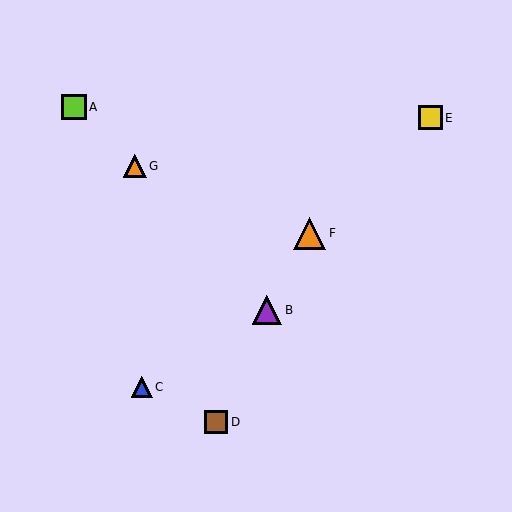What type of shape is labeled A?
Shape A is a lime square.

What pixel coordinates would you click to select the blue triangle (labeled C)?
Click at (142, 387) to select the blue triangle C.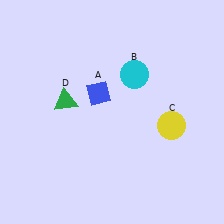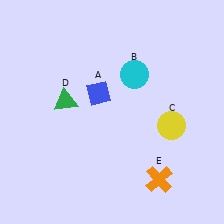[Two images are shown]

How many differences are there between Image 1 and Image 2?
There is 1 difference between the two images.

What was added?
An orange cross (E) was added in Image 2.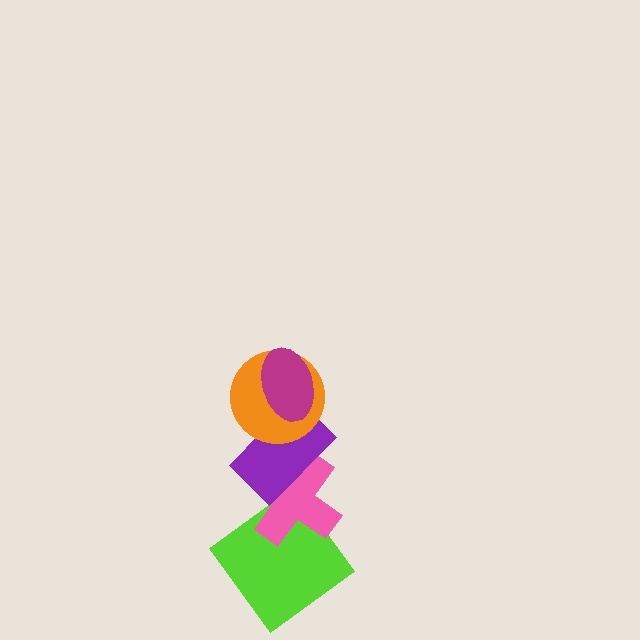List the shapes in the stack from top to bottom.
From top to bottom: the magenta ellipse, the orange circle, the purple rectangle, the pink cross, the lime diamond.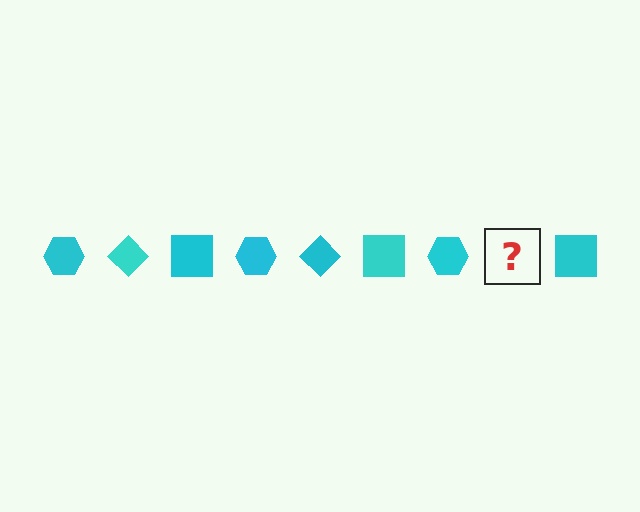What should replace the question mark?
The question mark should be replaced with a cyan diamond.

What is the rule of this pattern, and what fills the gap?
The rule is that the pattern cycles through hexagon, diamond, square shapes in cyan. The gap should be filled with a cyan diamond.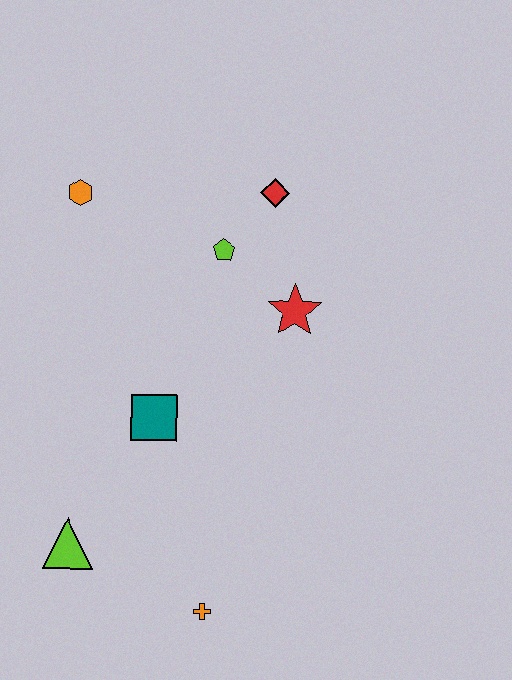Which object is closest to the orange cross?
The lime triangle is closest to the orange cross.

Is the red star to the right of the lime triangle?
Yes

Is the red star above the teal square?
Yes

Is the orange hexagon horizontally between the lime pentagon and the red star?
No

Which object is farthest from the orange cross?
The orange hexagon is farthest from the orange cross.